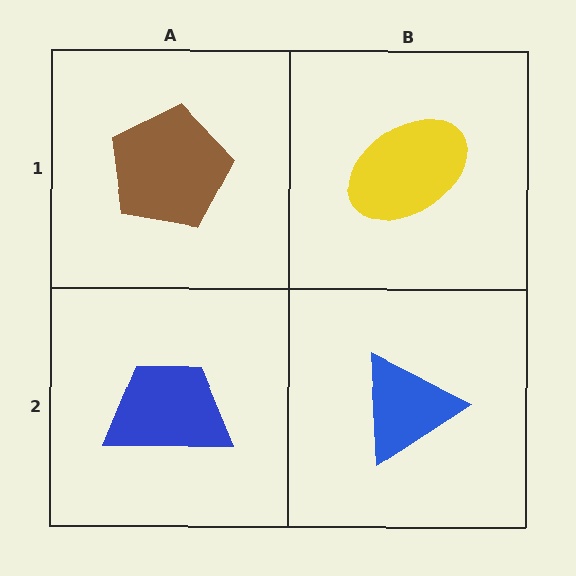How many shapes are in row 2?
2 shapes.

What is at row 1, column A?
A brown pentagon.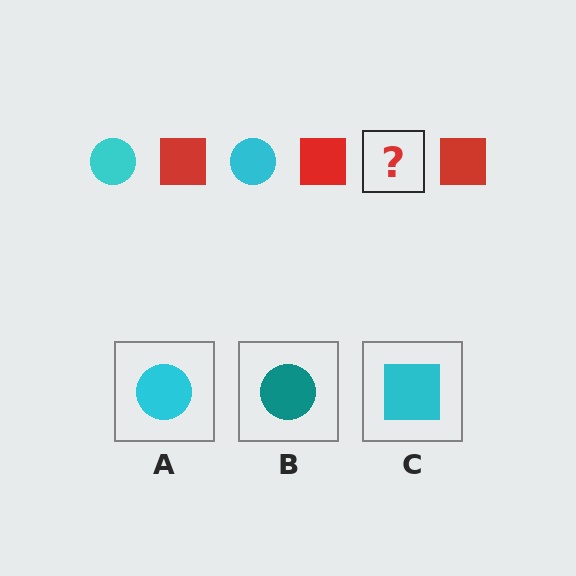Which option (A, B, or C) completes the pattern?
A.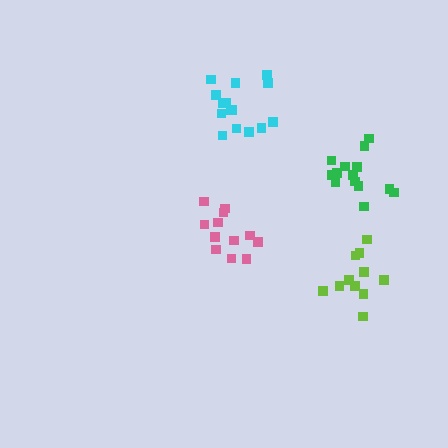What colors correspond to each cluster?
The clusters are colored: cyan, pink, green, lime.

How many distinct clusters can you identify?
There are 4 distinct clusters.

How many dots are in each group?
Group 1: 15 dots, Group 2: 12 dots, Group 3: 14 dots, Group 4: 11 dots (52 total).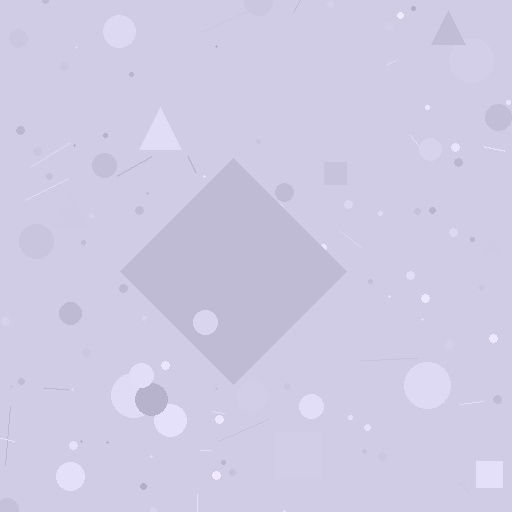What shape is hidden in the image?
A diamond is hidden in the image.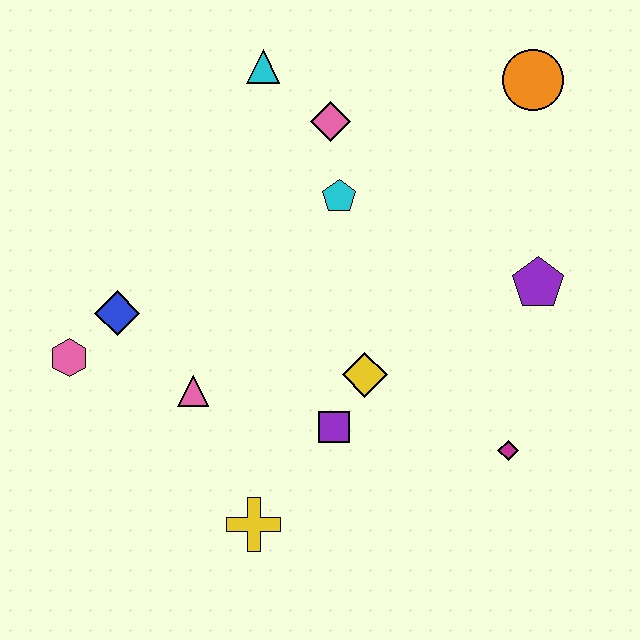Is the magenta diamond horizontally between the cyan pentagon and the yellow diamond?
No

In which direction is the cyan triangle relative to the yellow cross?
The cyan triangle is above the yellow cross.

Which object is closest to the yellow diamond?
The purple square is closest to the yellow diamond.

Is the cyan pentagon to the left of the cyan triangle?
No